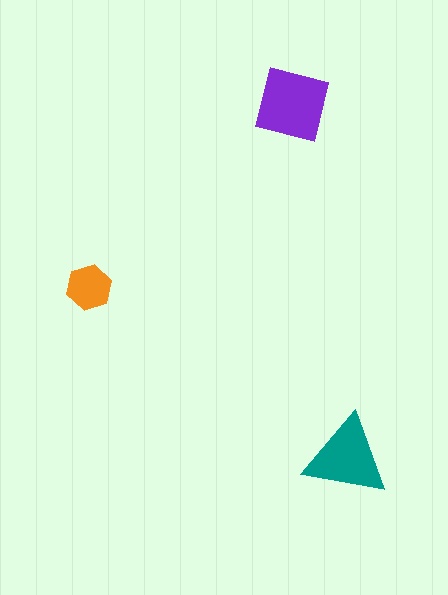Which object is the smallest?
The orange hexagon.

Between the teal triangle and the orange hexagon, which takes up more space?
The teal triangle.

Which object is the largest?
The purple square.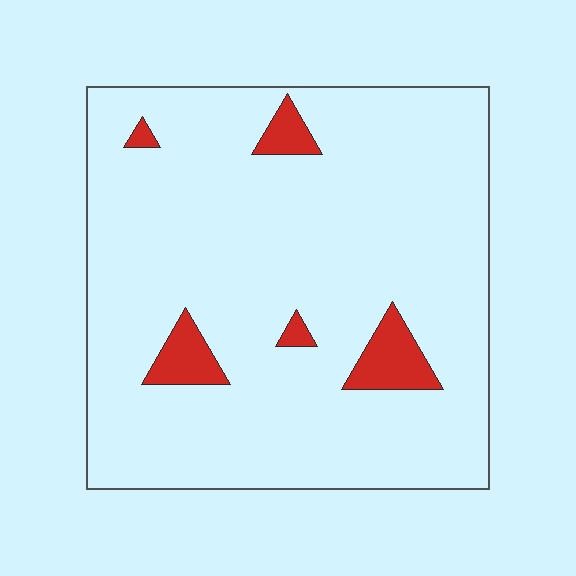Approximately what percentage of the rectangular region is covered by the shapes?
Approximately 5%.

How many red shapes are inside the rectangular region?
5.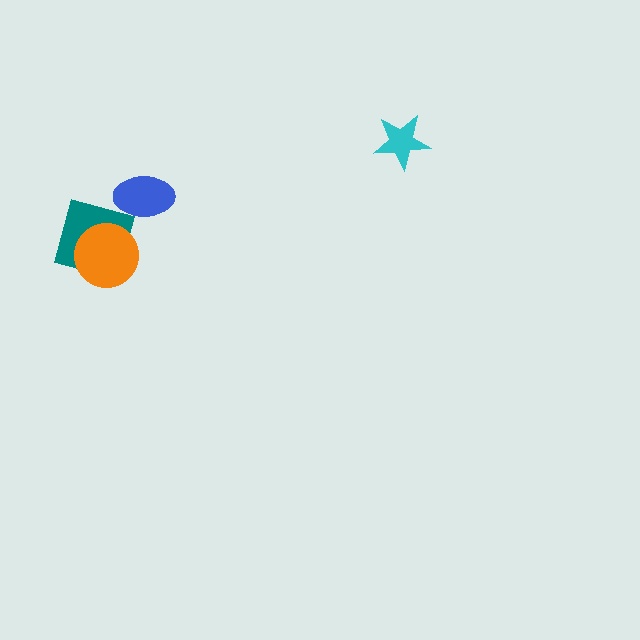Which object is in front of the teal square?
The orange circle is in front of the teal square.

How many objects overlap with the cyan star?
0 objects overlap with the cyan star.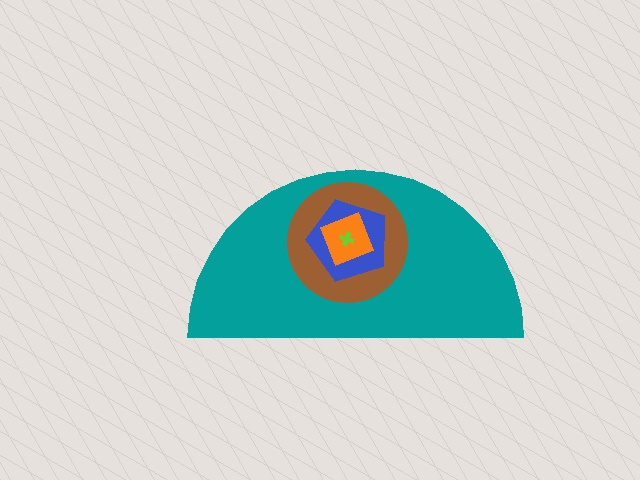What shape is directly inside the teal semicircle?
The brown circle.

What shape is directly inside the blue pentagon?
The orange diamond.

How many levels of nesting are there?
5.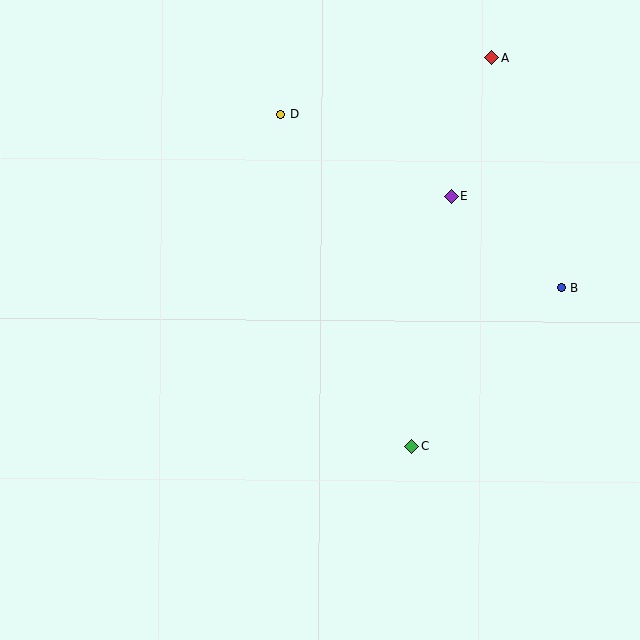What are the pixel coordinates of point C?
Point C is at (412, 446).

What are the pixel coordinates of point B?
Point B is at (562, 287).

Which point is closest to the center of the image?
Point C at (412, 446) is closest to the center.